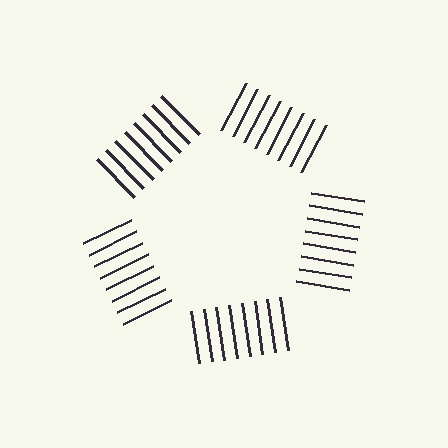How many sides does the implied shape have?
5 sides — the line-ends trace a pentagon.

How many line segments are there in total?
40 — 8 along each of the 5 edges.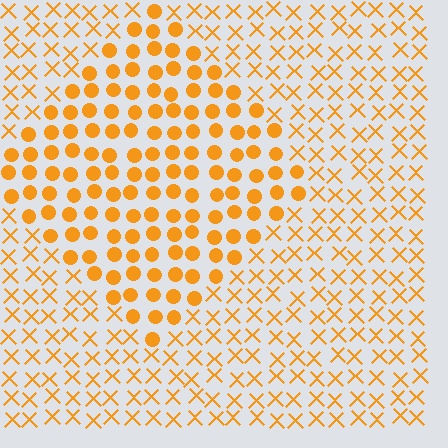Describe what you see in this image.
The image is filled with small orange elements arranged in a uniform grid. A diamond-shaped region contains circles, while the surrounding area contains X marks. The boundary is defined purely by the change in element shape.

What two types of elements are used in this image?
The image uses circles inside the diamond region and X marks outside it.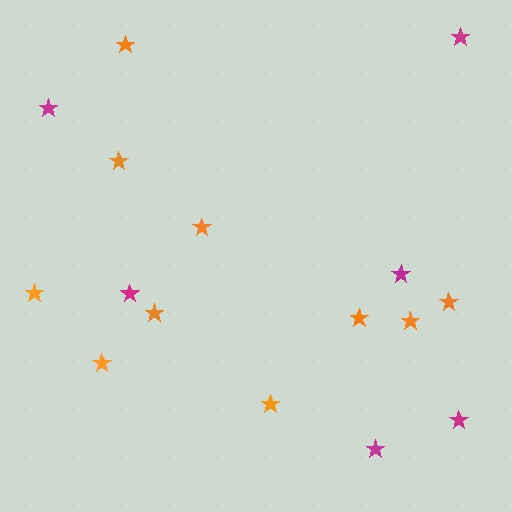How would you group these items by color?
There are 2 groups: one group of magenta stars (6) and one group of orange stars (10).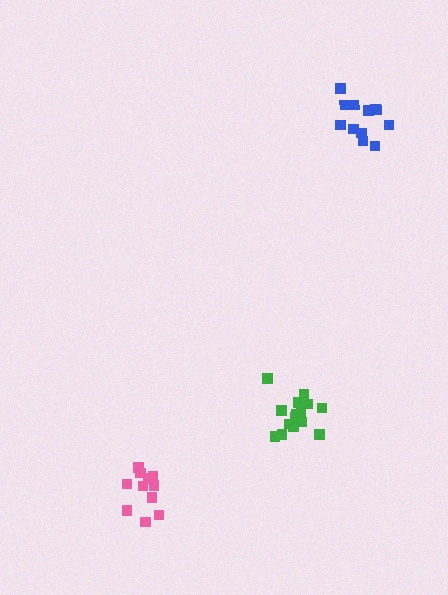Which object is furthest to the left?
The pink cluster is leftmost.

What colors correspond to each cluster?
The clusters are colored: blue, pink, green.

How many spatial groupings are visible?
There are 3 spatial groupings.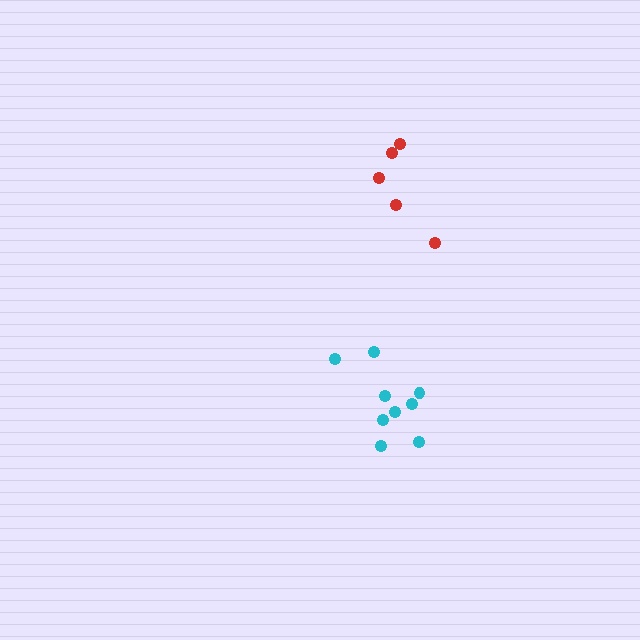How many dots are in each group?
Group 1: 5 dots, Group 2: 9 dots (14 total).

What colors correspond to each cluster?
The clusters are colored: red, cyan.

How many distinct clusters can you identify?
There are 2 distinct clusters.